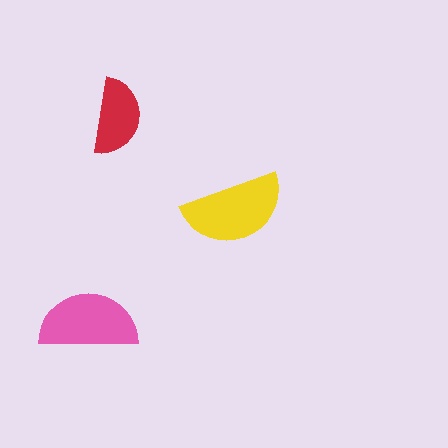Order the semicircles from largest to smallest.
the yellow one, the pink one, the red one.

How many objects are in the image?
There are 3 objects in the image.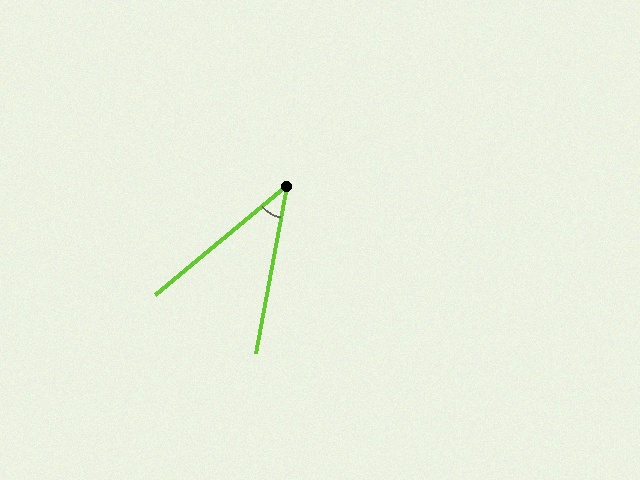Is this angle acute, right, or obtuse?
It is acute.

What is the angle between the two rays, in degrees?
Approximately 40 degrees.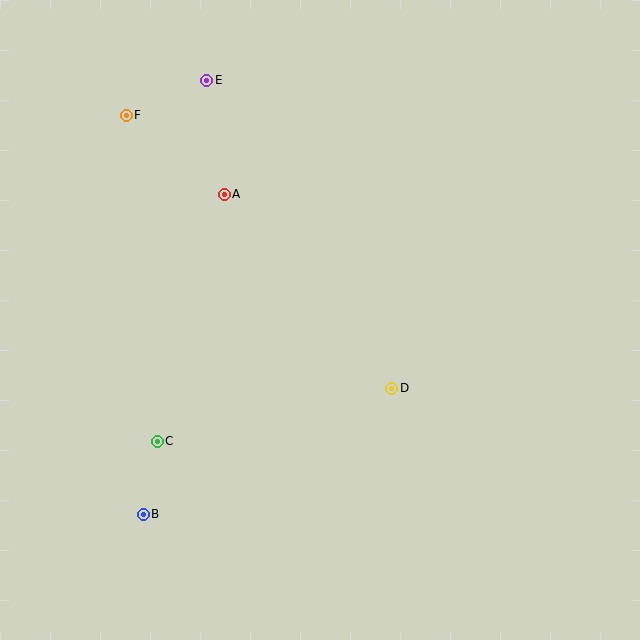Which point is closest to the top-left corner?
Point F is closest to the top-left corner.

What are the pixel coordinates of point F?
Point F is at (126, 115).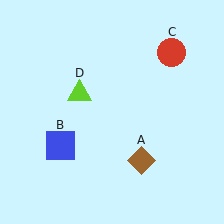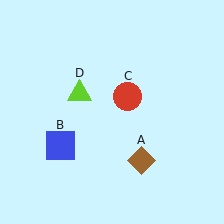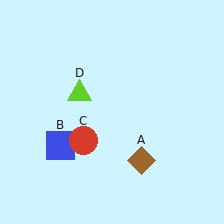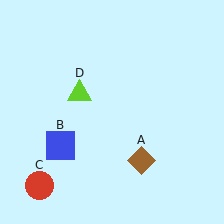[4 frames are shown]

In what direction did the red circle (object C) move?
The red circle (object C) moved down and to the left.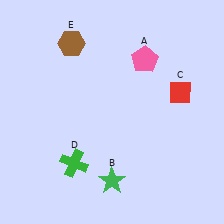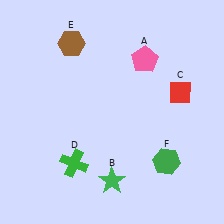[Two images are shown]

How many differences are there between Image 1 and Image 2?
There is 1 difference between the two images.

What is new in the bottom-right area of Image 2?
A green hexagon (F) was added in the bottom-right area of Image 2.